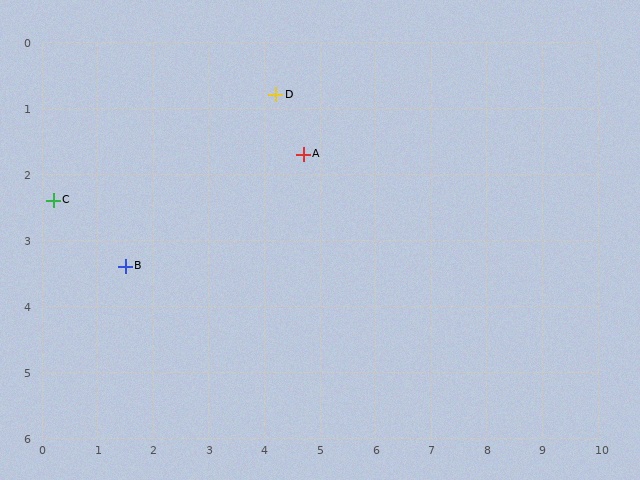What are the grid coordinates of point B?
Point B is at approximately (1.5, 3.4).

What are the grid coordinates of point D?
Point D is at approximately (4.2, 0.8).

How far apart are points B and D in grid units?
Points B and D are about 3.7 grid units apart.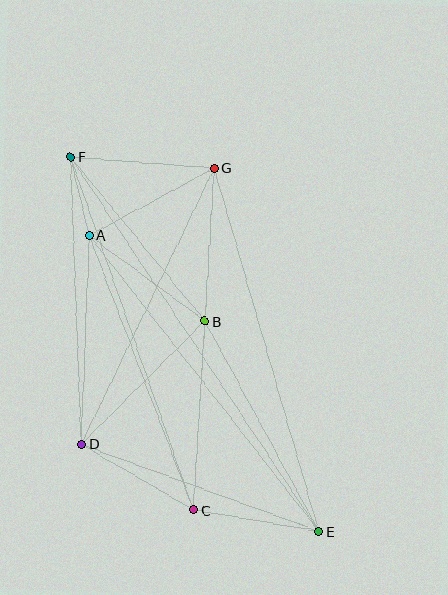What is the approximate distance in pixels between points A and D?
The distance between A and D is approximately 209 pixels.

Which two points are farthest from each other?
Points E and F are farthest from each other.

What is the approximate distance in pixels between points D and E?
The distance between D and E is approximately 253 pixels.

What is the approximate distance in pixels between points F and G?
The distance between F and G is approximately 144 pixels.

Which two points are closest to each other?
Points A and F are closest to each other.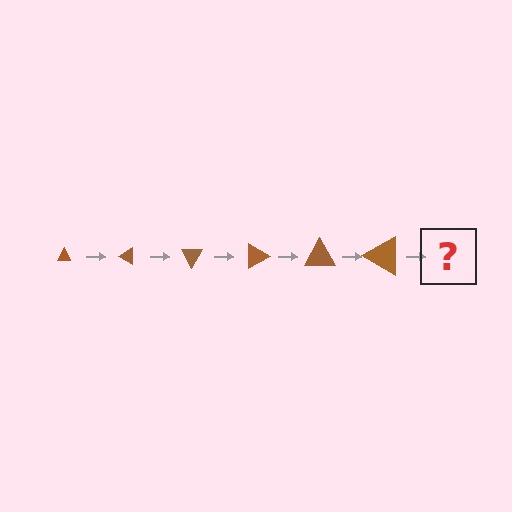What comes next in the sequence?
The next element should be a triangle, larger than the previous one and rotated 180 degrees from the start.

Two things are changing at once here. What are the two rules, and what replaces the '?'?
The two rules are that the triangle grows larger each step and it rotates 30 degrees each step. The '?' should be a triangle, larger than the previous one and rotated 180 degrees from the start.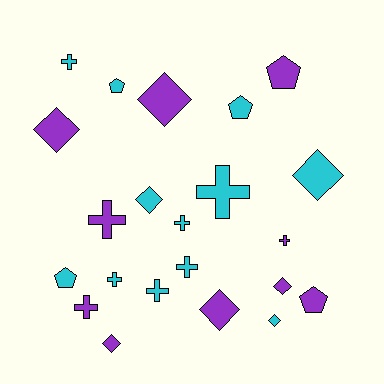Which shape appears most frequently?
Cross, with 9 objects.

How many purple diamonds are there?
There are 5 purple diamonds.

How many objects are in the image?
There are 22 objects.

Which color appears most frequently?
Cyan, with 12 objects.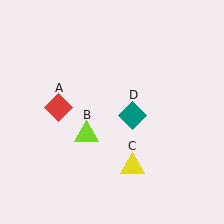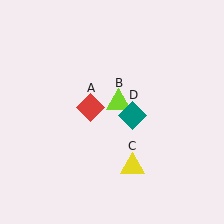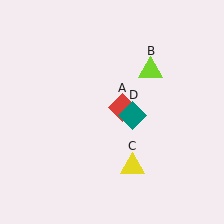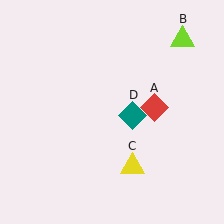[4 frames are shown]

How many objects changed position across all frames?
2 objects changed position: red diamond (object A), lime triangle (object B).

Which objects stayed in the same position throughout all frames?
Yellow triangle (object C) and teal diamond (object D) remained stationary.